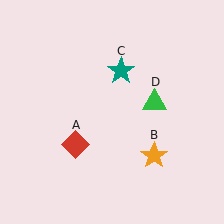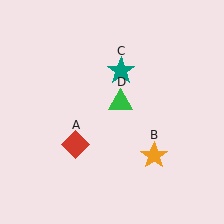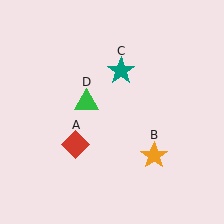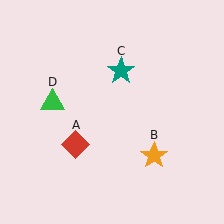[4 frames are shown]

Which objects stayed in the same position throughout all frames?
Red diamond (object A) and orange star (object B) and teal star (object C) remained stationary.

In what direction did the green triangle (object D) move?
The green triangle (object D) moved left.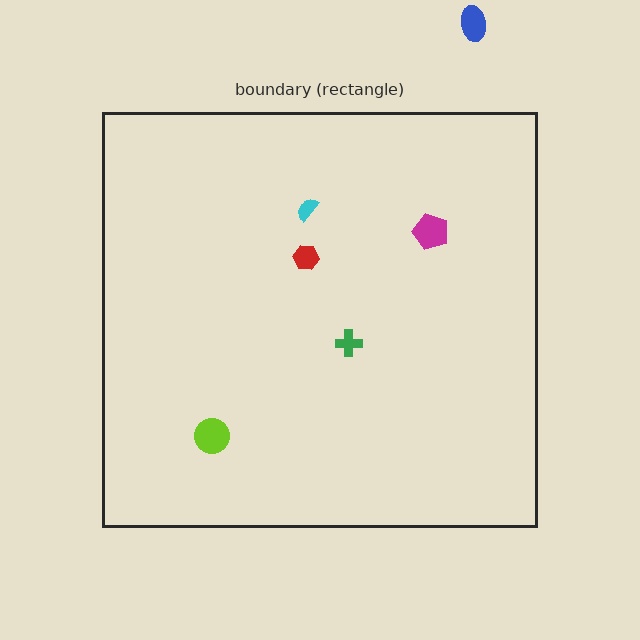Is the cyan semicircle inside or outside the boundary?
Inside.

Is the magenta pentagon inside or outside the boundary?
Inside.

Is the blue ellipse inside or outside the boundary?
Outside.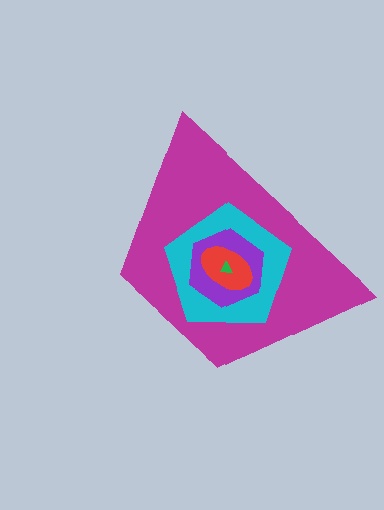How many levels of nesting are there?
5.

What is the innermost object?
The green triangle.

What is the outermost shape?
The magenta trapezoid.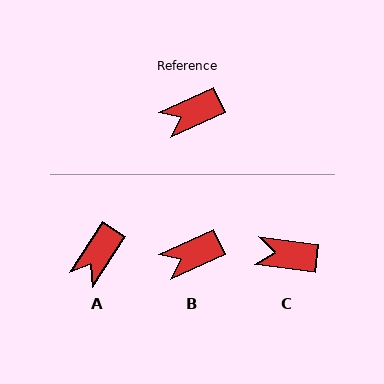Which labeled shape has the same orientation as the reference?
B.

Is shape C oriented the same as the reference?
No, it is off by about 32 degrees.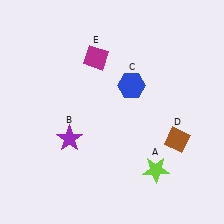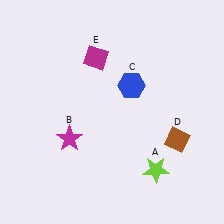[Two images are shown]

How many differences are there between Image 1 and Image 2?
There is 1 difference between the two images.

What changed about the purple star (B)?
In Image 1, B is purple. In Image 2, it changed to magenta.